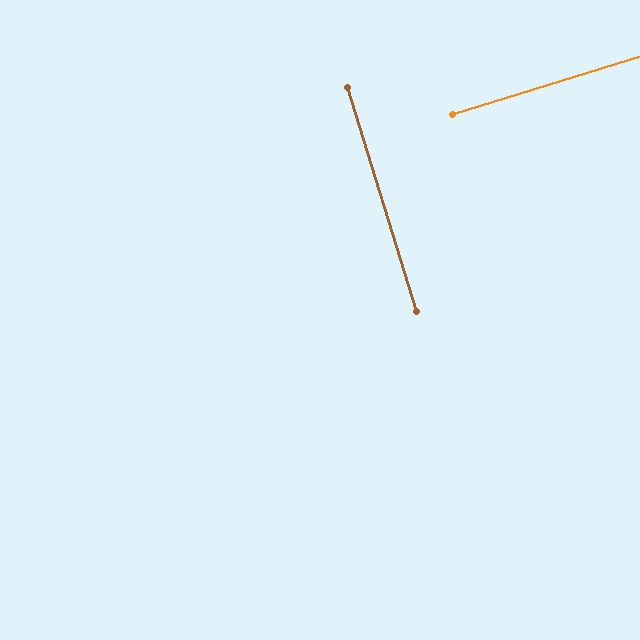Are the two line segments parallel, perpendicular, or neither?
Perpendicular — they meet at approximately 90°.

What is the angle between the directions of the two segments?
Approximately 90 degrees.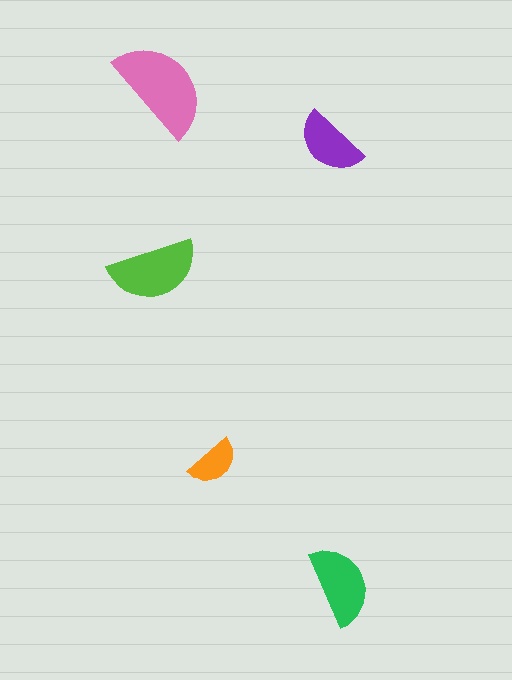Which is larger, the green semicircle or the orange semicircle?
The green one.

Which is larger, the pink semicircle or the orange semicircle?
The pink one.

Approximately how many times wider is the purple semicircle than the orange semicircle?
About 1.5 times wider.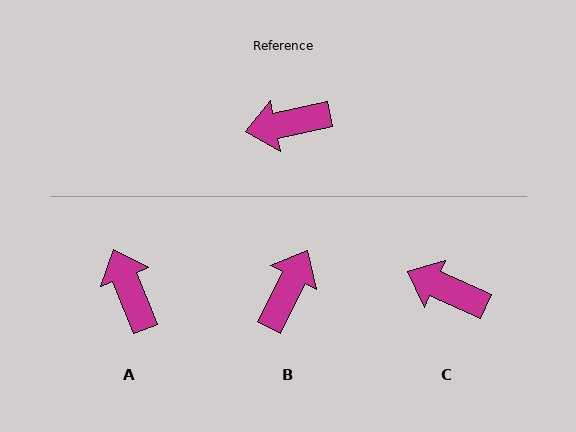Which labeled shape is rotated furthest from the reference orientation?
B, about 129 degrees away.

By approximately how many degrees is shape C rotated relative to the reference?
Approximately 36 degrees clockwise.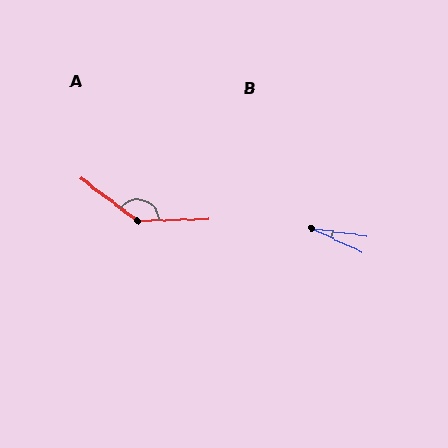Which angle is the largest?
A, at approximately 141 degrees.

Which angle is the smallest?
B, at approximately 16 degrees.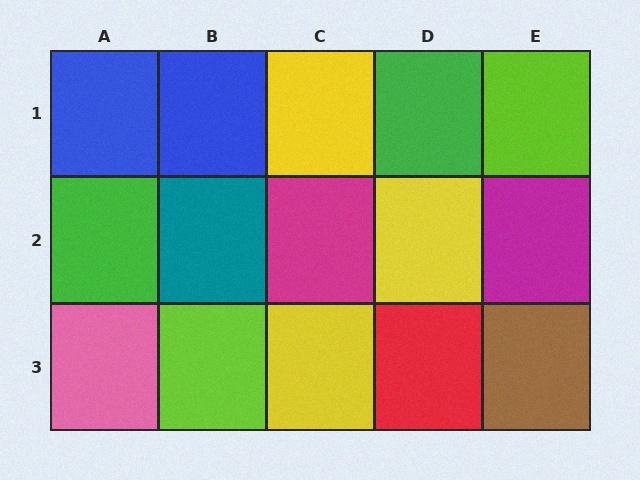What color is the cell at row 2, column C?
Magenta.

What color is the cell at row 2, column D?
Yellow.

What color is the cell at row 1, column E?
Lime.